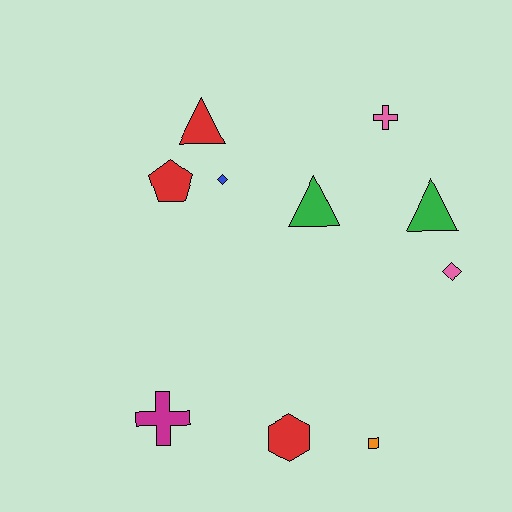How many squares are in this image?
There is 1 square.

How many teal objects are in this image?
There are no teal objects.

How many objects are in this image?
There are 10 objects.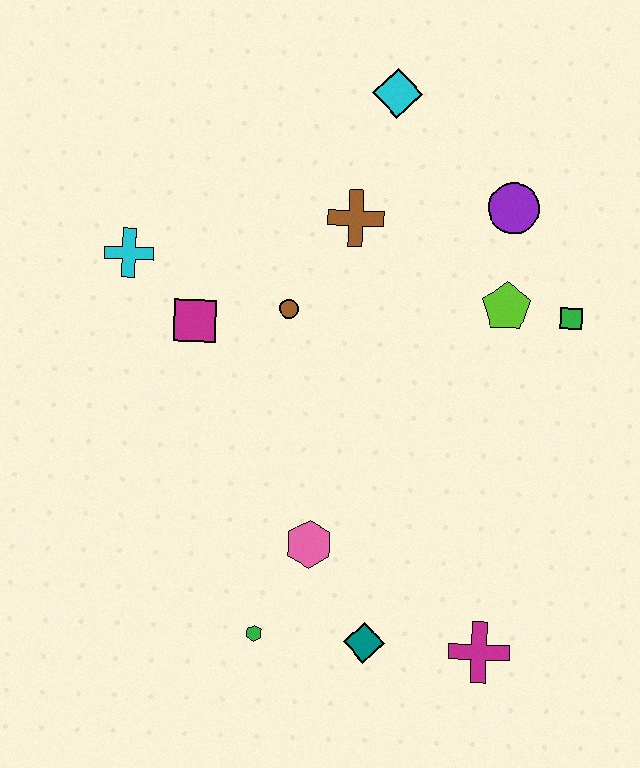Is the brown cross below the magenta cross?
No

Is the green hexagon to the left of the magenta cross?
Yes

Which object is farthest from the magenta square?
The magenta cross is farthest from the magenta square.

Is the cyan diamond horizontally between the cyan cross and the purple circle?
Yes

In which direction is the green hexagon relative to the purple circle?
The green hexagon is below the purple circle.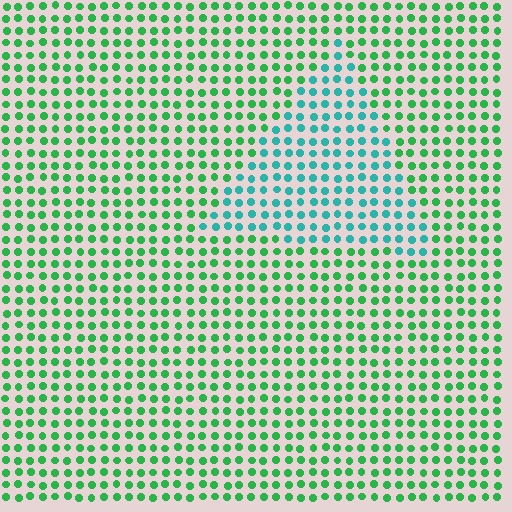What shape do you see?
I see a triangle.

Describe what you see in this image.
The image is filled with small green elements in a uniform arrangement. A triangle-shaped region is visible where the elements are tinted to a slightly different hue, forming a subtle color boundary.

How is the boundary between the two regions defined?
The boundary is defined purely by a slight shift in hue (about 41 degrees). Spacing, size, and orientation are identical on both sides.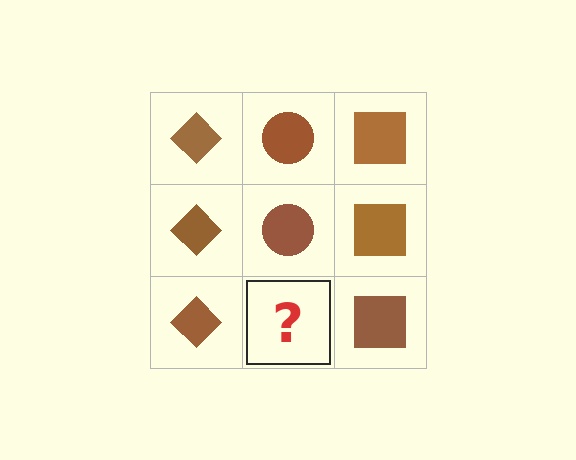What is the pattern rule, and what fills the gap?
The rule is that each column has a consistent shape. The gap should be filled with a brown circle.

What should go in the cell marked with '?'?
The missing cell should contain a brown circle.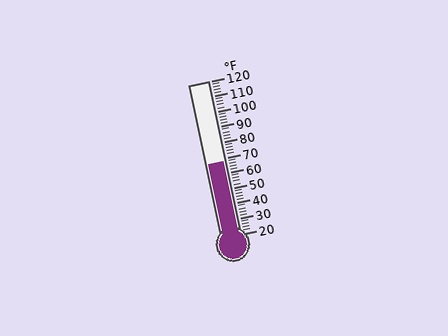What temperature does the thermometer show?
The thermometer shows approximately 68°F.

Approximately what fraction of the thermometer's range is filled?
The thermometer is filled to approximately 50% of its range.